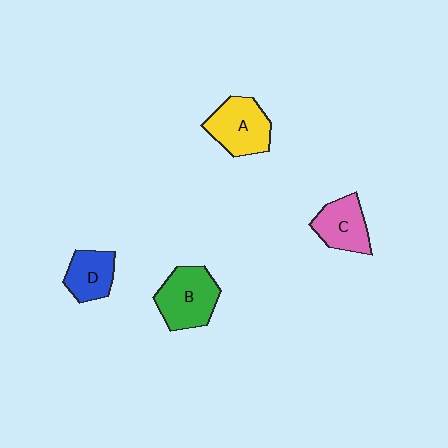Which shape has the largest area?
Shape B (green).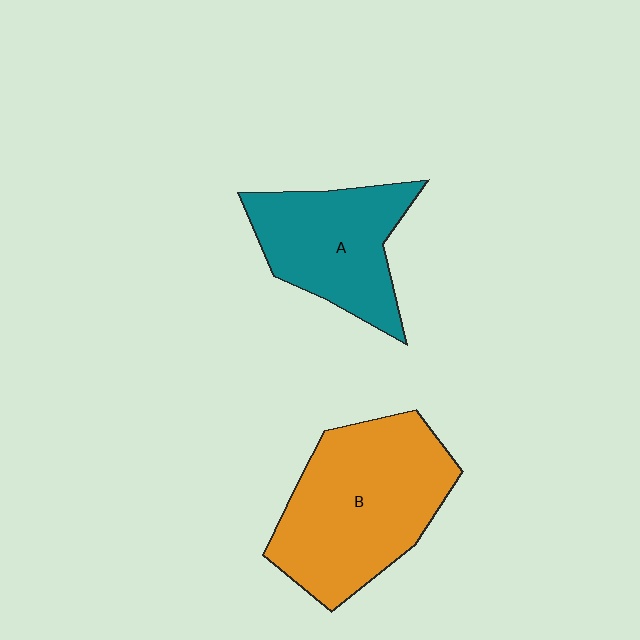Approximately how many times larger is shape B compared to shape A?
Approximately 1.4 times.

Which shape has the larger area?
Shape B (orange).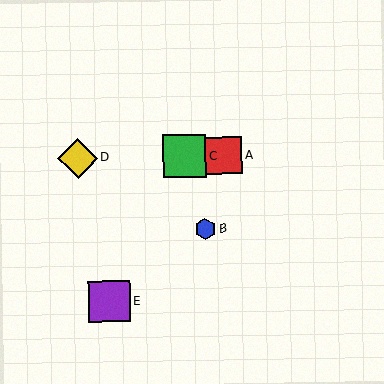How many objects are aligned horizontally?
3 objects (A, C, D) are aligned horizontally.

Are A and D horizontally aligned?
Yes, both are at y≈156.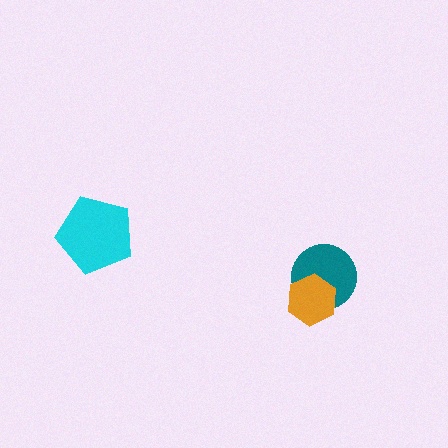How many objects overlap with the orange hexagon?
1 object overlaps with the orange hexagon.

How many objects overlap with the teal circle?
1 object overlaps with the teal circle.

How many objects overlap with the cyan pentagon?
0 objects overlap with the cyan pentagon.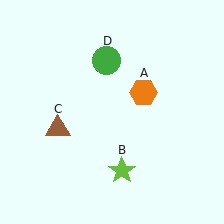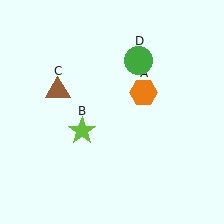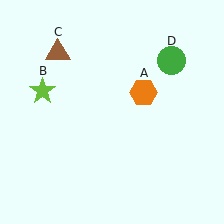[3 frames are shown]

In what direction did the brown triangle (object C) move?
The brown triangle (object C) moved up.